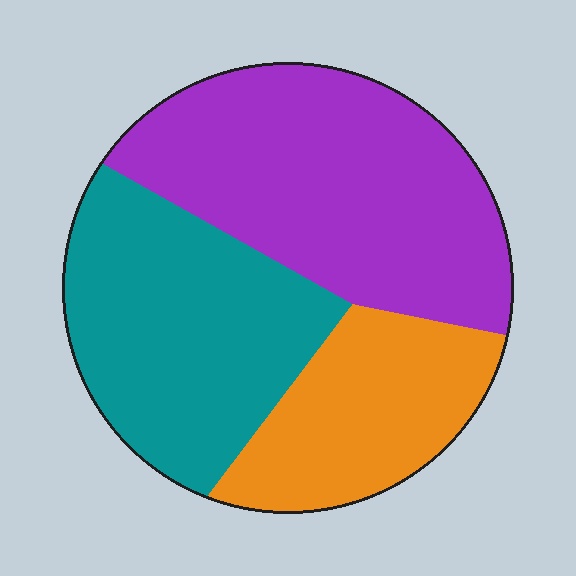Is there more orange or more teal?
Teal.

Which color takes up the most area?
Purple, at roughly 45%.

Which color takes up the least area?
Orange, at roughly 25%.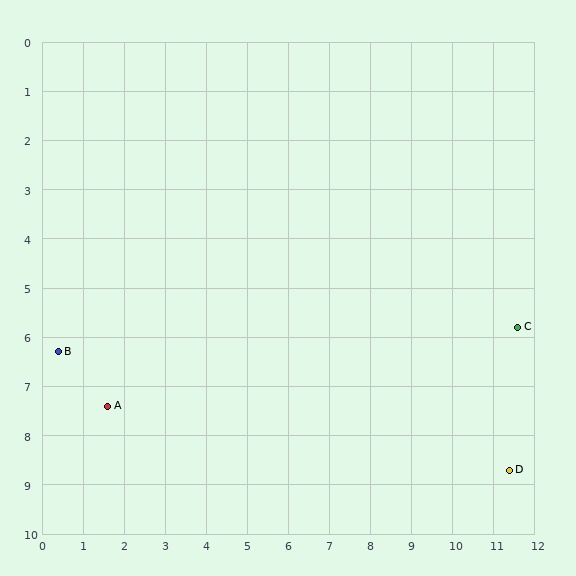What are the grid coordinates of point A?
Point A is at approximately (1.6, 7.4).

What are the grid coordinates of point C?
Point C is at approximately (11.6, 5.8).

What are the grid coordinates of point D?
Point D is at approximately (11.4, 8.7).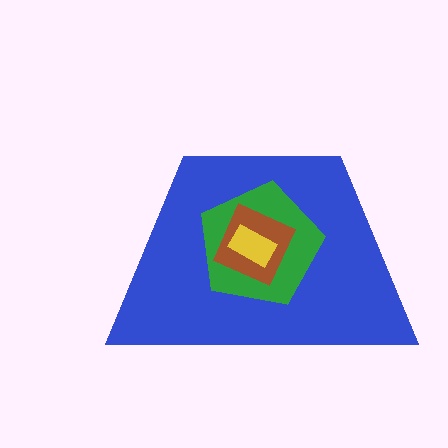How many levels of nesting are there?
4.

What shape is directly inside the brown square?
The yellow rectangle.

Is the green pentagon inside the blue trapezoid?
Yes.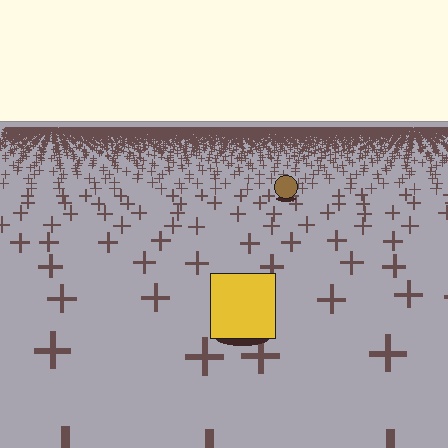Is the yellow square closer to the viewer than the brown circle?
Yes. The yellow square is closer — you can tell from the texture gradient: the ground texture is coarser near it.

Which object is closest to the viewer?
The yellow square is closest. The texture marks near it are larger and more spread out.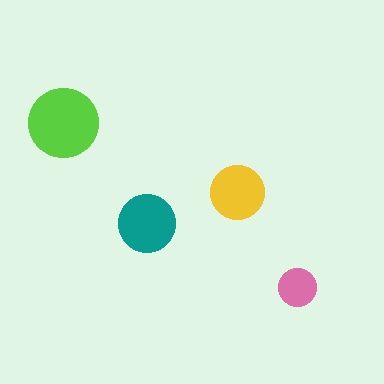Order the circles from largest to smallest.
the lime one, the teal one, the yellow one, the pink one.